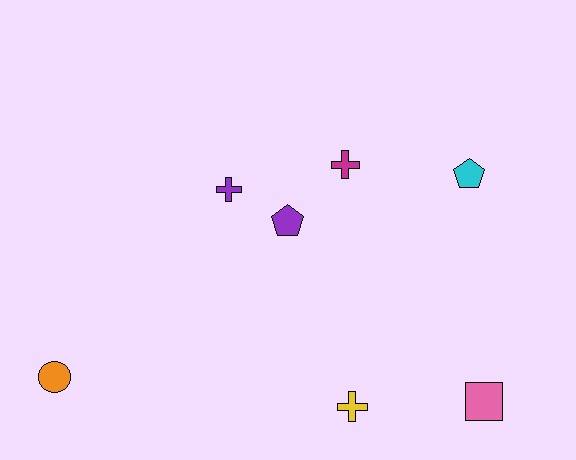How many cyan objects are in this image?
There is 1 cyan object.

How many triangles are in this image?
There are no triangles.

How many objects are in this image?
There are 7 objects.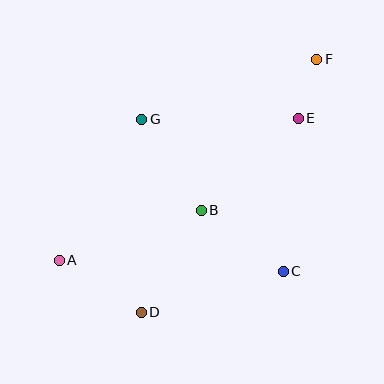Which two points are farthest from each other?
Points A and F are farthest from each other.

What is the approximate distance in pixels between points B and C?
The distance between B and C is approximately 102 pixels.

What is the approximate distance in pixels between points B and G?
The distance between B and G is approximately 109 pixels.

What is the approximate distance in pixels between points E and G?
The distance between E and G is approximately 156 pixels.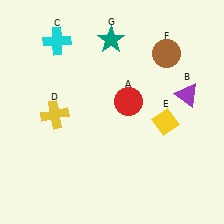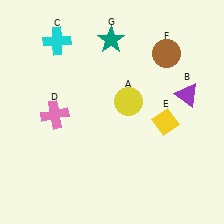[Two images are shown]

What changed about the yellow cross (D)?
In Image 1, D is yellow. In Image 2, it changed to pink.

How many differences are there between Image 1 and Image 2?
There are 2 differences between the two images.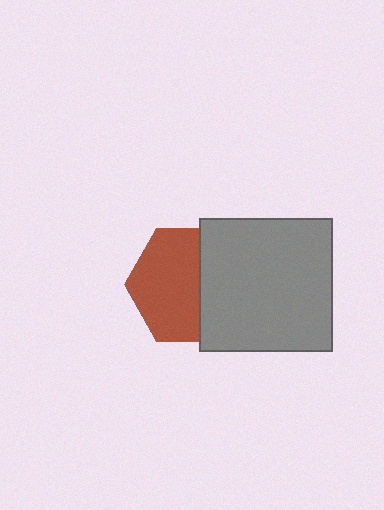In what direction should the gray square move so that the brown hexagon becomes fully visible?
The gray square should move right. That is the shortest direction to clear the overlap and leave the brown hexagon fully visible.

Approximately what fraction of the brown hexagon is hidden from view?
Roughly 40% of the brown hexagon is hidden behind the gray square.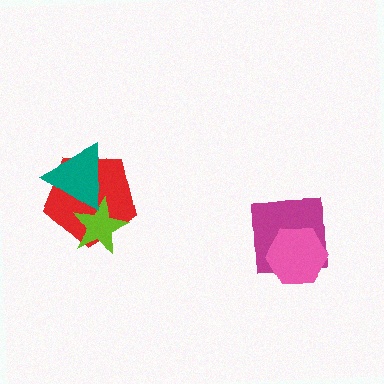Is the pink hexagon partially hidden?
No, no other shape covers it.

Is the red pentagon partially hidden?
Yes, it is partially covered by another shape.